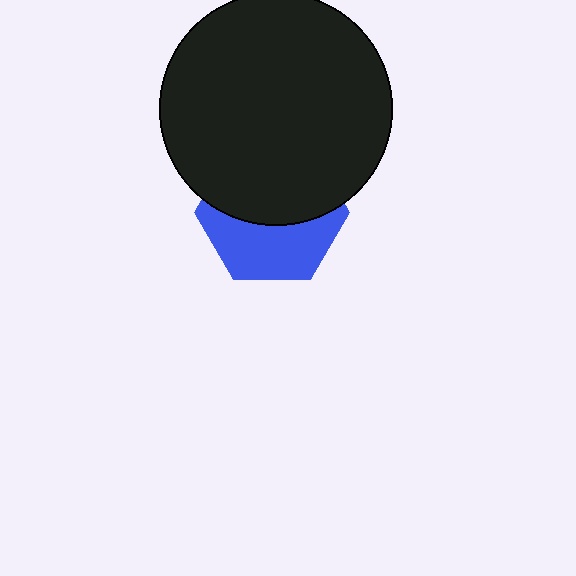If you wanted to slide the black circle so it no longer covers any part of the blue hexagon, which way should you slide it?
Slide it up — that is the most direct way to separate the two shapes.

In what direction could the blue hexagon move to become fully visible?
The blue hexagon could move down. That would shift it out from behind the black circle entirely.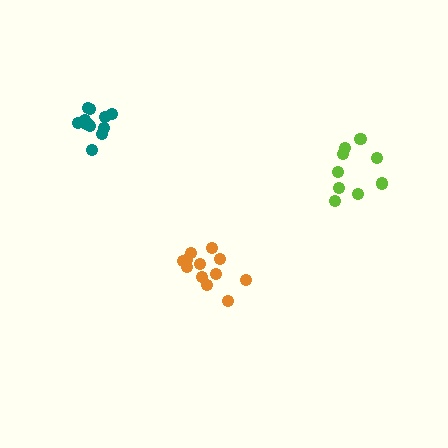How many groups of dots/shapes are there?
There are 3 groups.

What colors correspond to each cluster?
The clusters are colored: orange, lime, teal.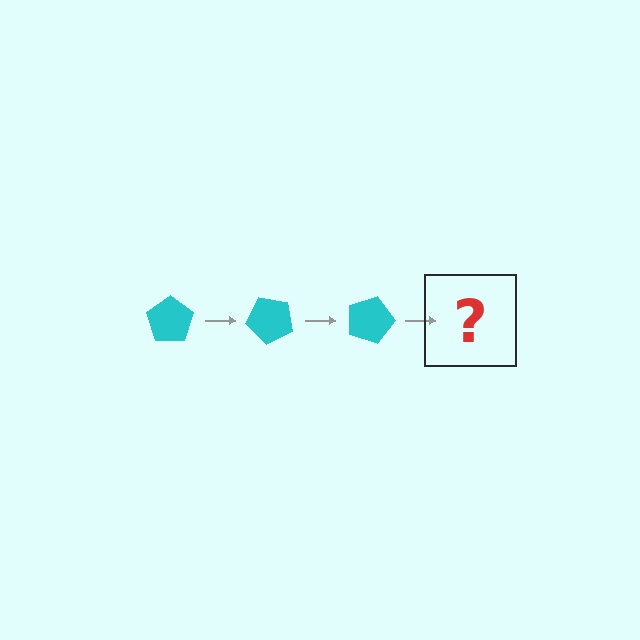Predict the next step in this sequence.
The next step is a cyan pentagon rotated 135 degrees.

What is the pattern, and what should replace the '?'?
The pattern is that the pentagon rotates 45 degrees each step. The '?' should be a cyan pentagon rotated 135 degrees.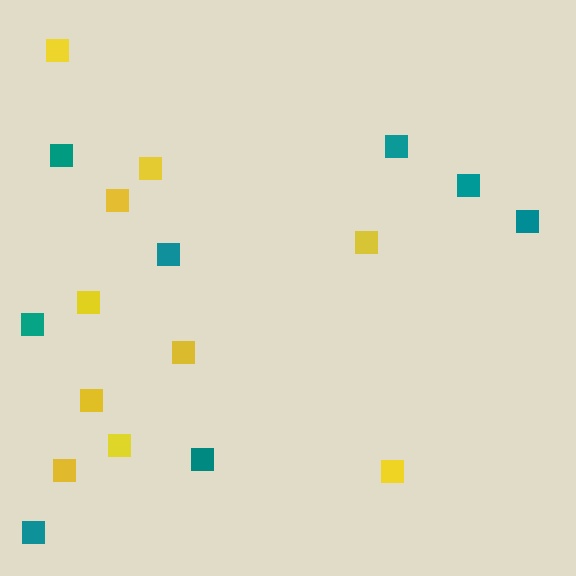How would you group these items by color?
There are 2 groups: one group of yellow squares (10) and one group of teal squares (8).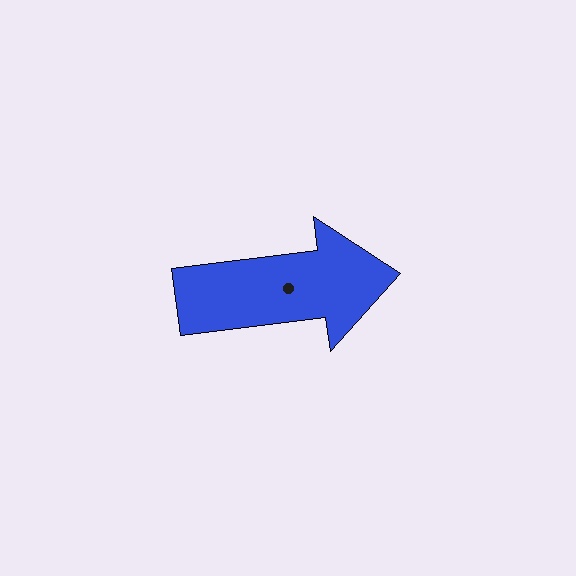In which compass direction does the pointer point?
East.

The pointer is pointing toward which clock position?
Roughly 3 o'clock.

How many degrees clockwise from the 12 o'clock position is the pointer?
Approximately 83 degrees.